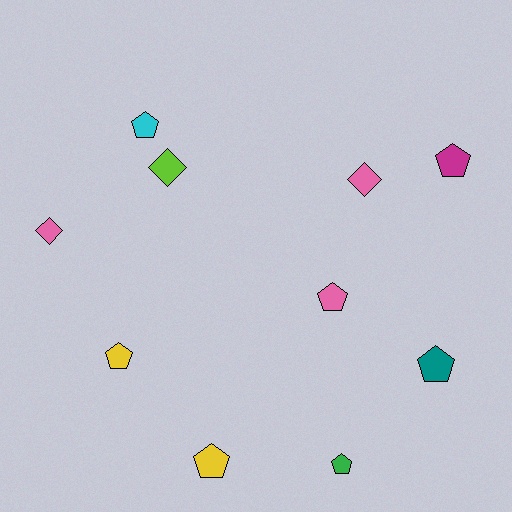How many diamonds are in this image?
There are 3 diamonds.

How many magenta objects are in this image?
There is 1 magenta object.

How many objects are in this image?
There are 10 objects.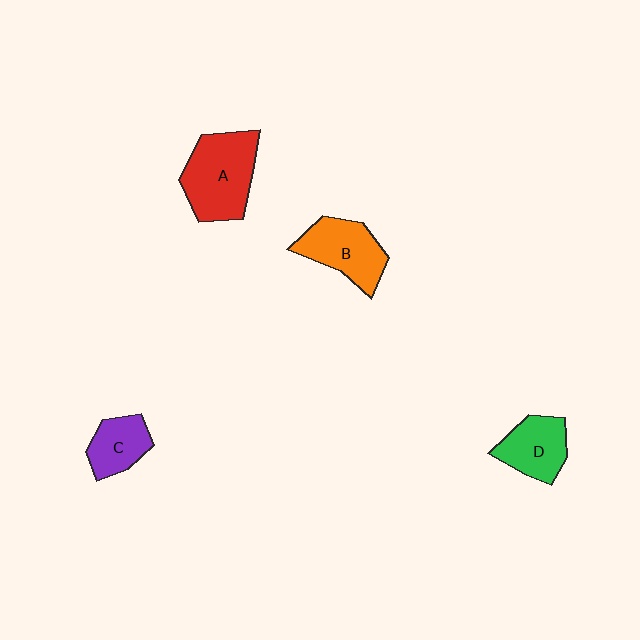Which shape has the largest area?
Shape A (red).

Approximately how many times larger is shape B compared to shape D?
Approximately 1.2 times.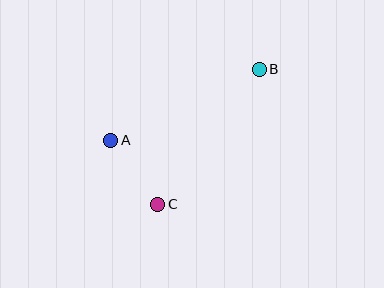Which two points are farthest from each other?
Points B and C are farthest from each other.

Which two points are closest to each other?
Points A and C are closest to each other.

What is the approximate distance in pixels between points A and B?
The distance between A and B is approximately 165 pixels.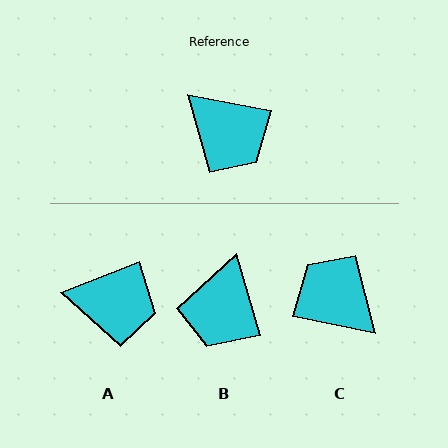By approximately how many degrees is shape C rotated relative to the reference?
Approximately 179 degrees counter-clockwise.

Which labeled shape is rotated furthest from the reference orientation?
C, about 179 degrees away.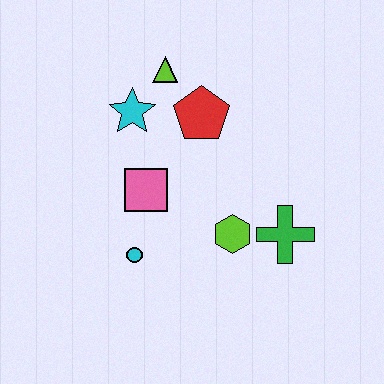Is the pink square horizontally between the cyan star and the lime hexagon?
Yes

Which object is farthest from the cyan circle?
The lime triangle is farthest from the cyan circle.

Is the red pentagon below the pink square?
No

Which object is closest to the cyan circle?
The pink square is closest to the cyan circle.